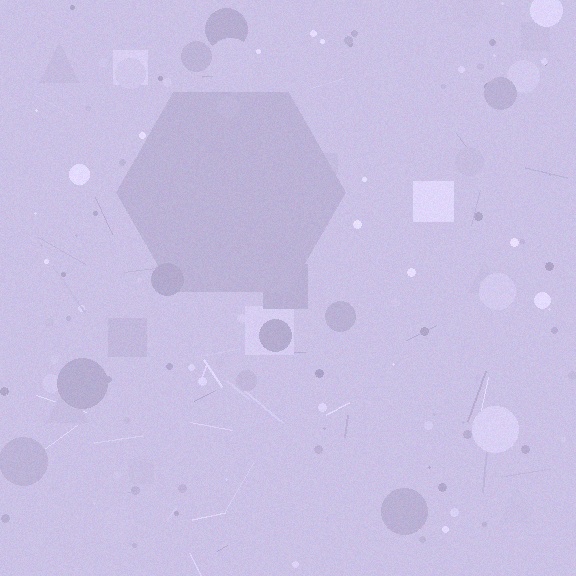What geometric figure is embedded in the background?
A hexagon is embedded in the background.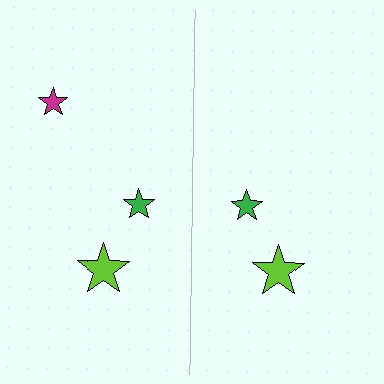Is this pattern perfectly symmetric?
No, the pattern is not perfectly symmetric. A magenta star is missing from the right side.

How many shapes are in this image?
There are 5 shapes in this image.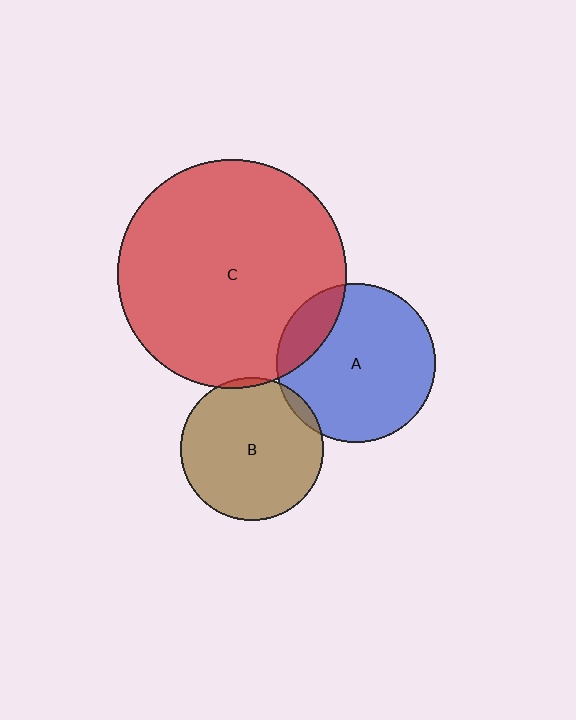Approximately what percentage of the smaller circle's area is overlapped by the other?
Approximately 15%.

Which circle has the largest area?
Circle C (red).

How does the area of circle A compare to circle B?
Approximately 1.2 times.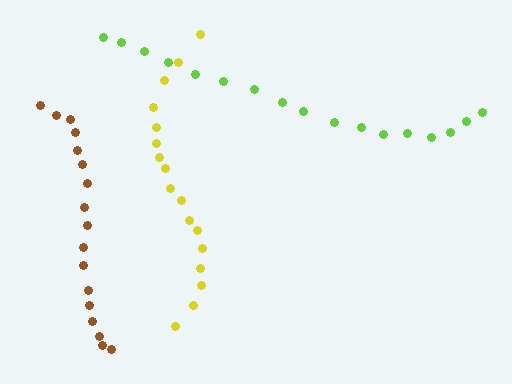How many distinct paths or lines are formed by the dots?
There are 3 distinct paths.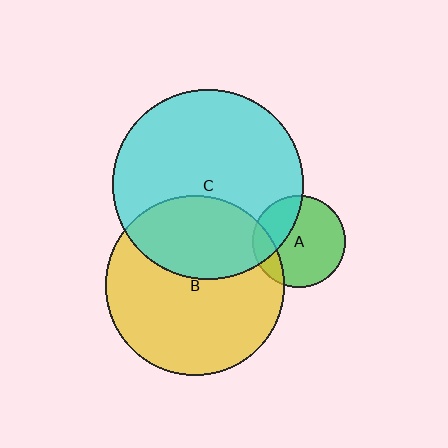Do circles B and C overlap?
Yes.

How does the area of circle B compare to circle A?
Approximately 3.8 times.